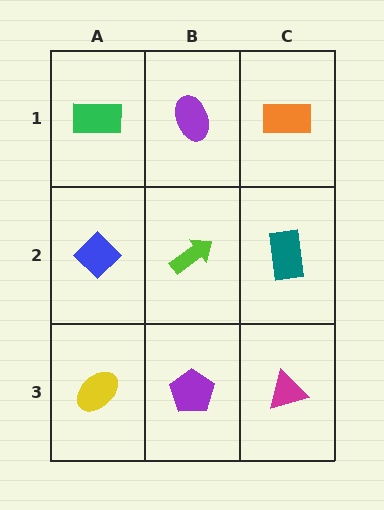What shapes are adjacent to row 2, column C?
An orange rectangle (row 1, column C), a magenta triangle (row 3, column C), a lime arrow (row 2, column B).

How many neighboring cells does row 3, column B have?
3.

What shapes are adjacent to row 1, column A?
A blue diamond (row 2, column A), a purple ellipse (row 1, column B).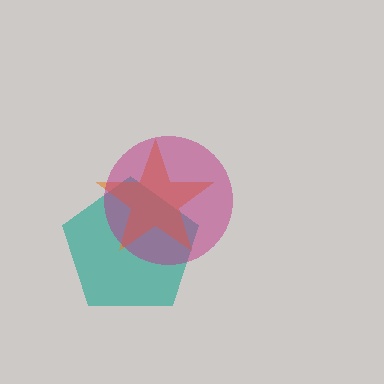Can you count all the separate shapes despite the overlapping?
Yes, there are 3 separate shapes.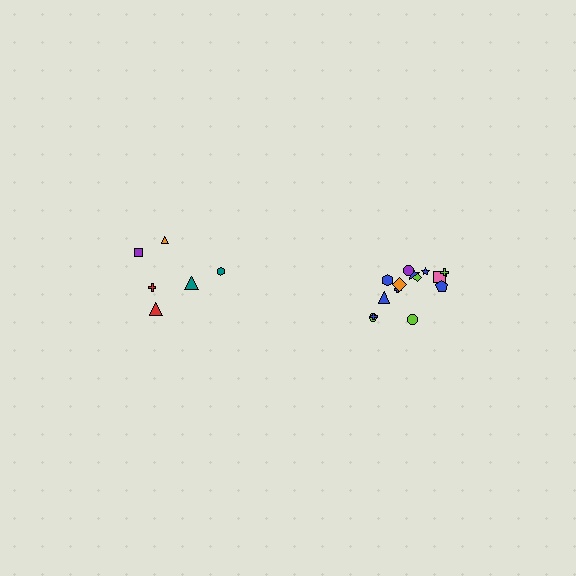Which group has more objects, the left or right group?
The right group.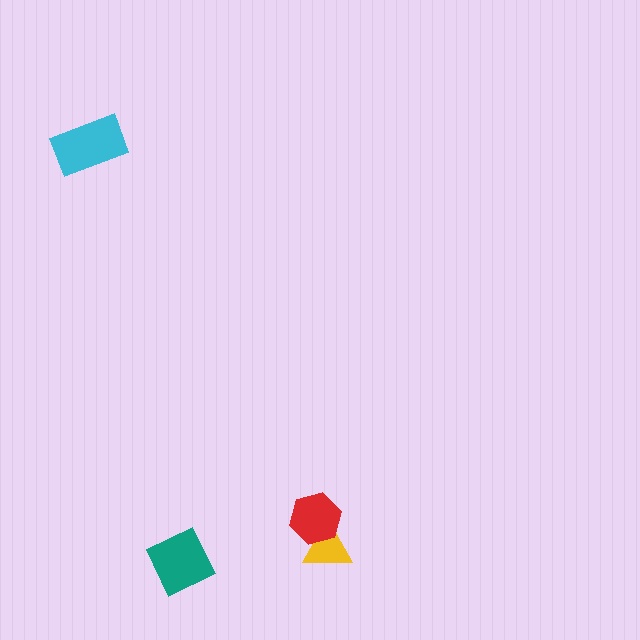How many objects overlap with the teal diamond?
0 objects overlap with the teal diamond.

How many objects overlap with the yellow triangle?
1 object overlaps with the yellow triangle.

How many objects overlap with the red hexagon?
1 object overlaps with the red hexagon.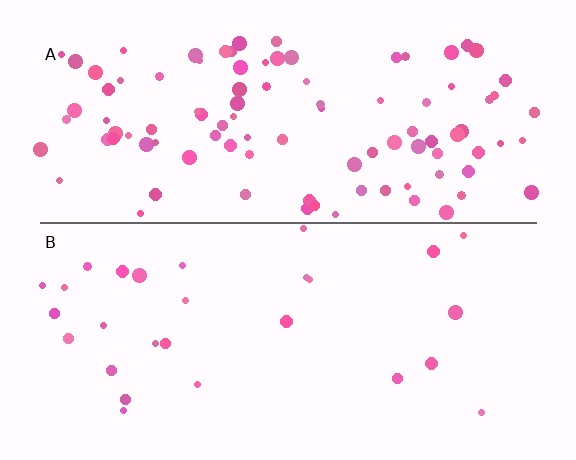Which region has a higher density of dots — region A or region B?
A (the top).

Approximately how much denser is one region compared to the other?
Approximately 3.6× — region A over region B.